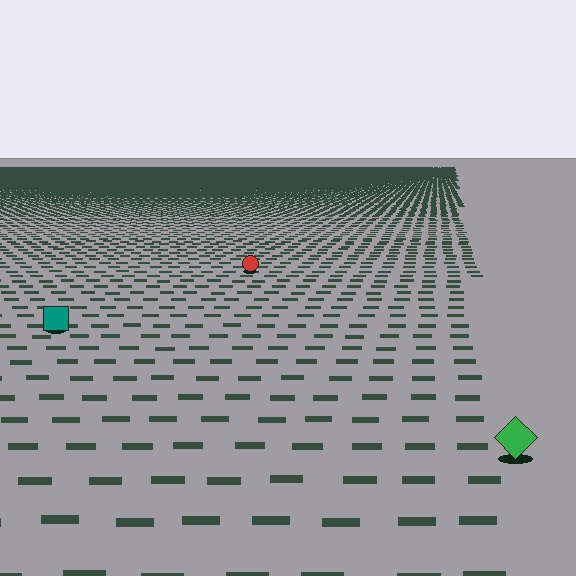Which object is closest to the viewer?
The green diamond is closest. The texture marks near it are larger and more spread out.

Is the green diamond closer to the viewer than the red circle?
Yes. The green diamond is closer — you can tell from the texture gradient: the ground texture is coarser near it.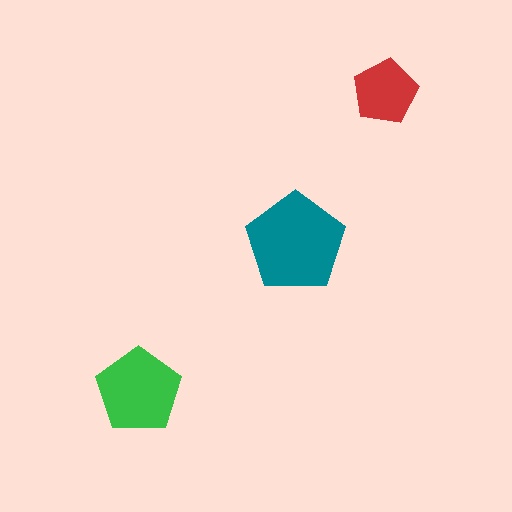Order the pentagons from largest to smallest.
the teal one, the green one, the red one.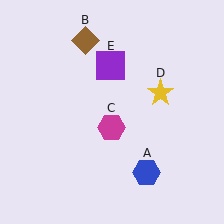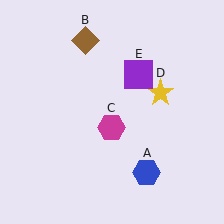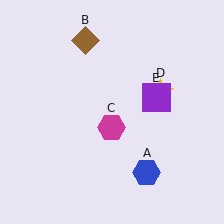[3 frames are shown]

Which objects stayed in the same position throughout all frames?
Blue hexagon (object A) and brown diamond (object B) and magenta hexagon (object C) and yellow star (object D) remained stationary.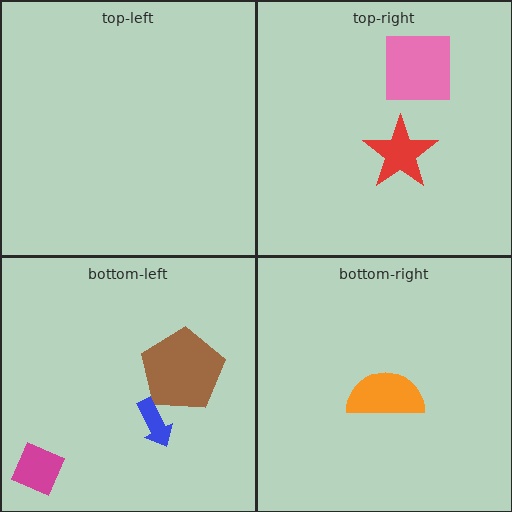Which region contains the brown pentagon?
The bottom-left region.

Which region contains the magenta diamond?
The bottom-left region.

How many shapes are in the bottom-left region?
3.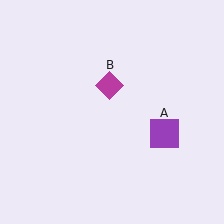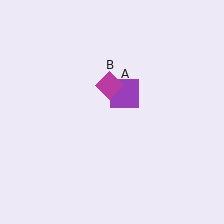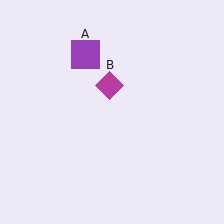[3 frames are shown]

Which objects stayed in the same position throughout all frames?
Magenta diamond (object B) remained stationary.